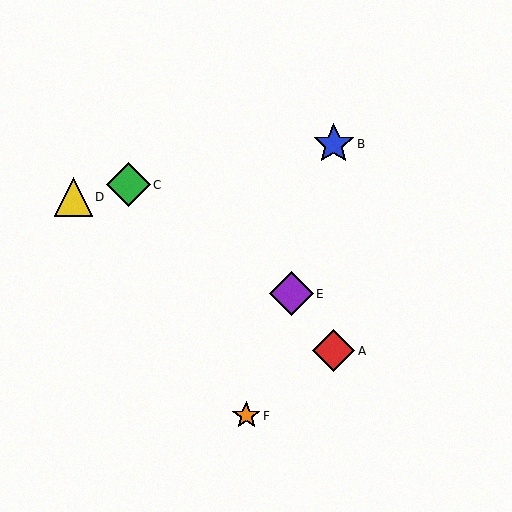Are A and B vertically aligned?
Yes, both are at x≈334.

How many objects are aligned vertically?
2 objects (A, B) are aligned vertically.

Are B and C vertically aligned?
No, B is at x≈334 and C is at x≈128.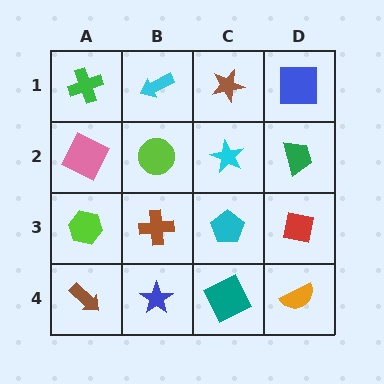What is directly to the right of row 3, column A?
A brown cross.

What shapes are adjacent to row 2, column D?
A blue square (row 1, column D), a red square (row 3, column D), a cyan star (row 2, column C).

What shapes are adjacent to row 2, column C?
A brown star (row 1, column C), a cyan pentagon (row 3, column C), a lime circle (row 2, column B), a green trapezoid (row 2, column D).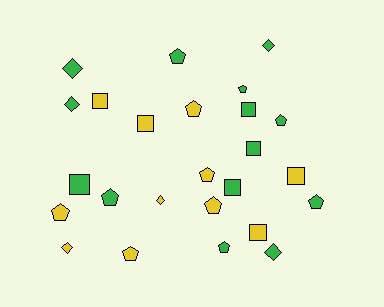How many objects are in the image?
There are 25 objects.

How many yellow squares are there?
There are 4 yellow squares.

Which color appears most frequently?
Green, with 14 objects.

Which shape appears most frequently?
Pentagon, with 11 objects.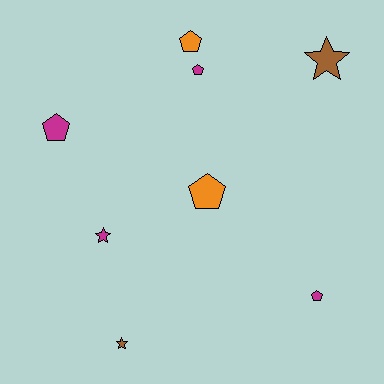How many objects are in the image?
There are 8 objects.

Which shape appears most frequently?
Pentagon, with 5 objects.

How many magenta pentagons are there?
There are 3 magenta pentagons.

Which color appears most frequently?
Magenta, with 4 objects.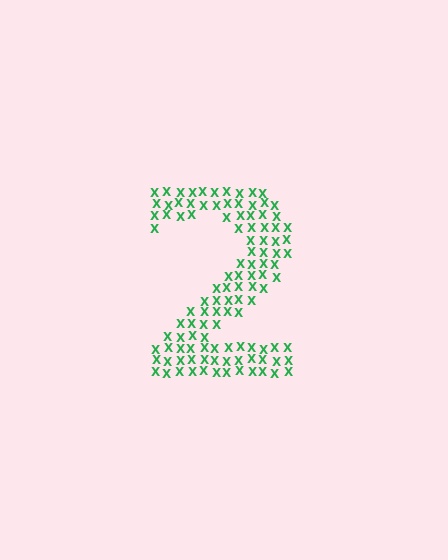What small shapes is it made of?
It is made of small letter X's.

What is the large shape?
The large shape is the digit 2.